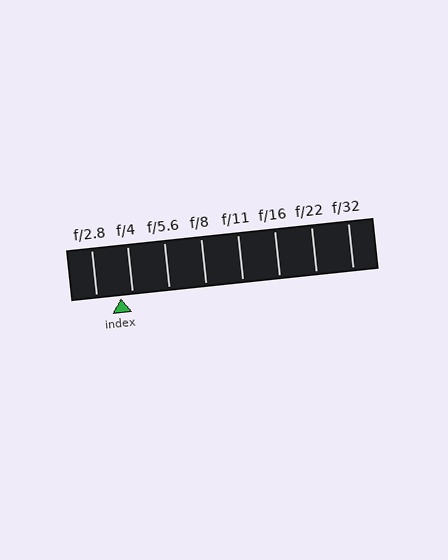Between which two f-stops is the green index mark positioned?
The index mark is between f/2.8 and f/4.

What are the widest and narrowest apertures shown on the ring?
The widest aperture shown is f/2.8 and the narrowest is f/32.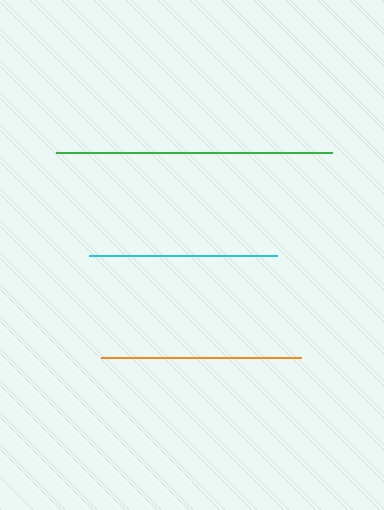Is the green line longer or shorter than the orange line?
The green line is longer than the orange line.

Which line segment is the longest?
The green line is the longest at approximately 275 pixels.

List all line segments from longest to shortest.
From longest to shortest: green, orange, cyan.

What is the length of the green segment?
The green segment is approximately 275 pixels long.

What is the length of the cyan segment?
The cyan segment is approximately 189 pixels long.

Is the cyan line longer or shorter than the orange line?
The orange line is longer than the cyan line.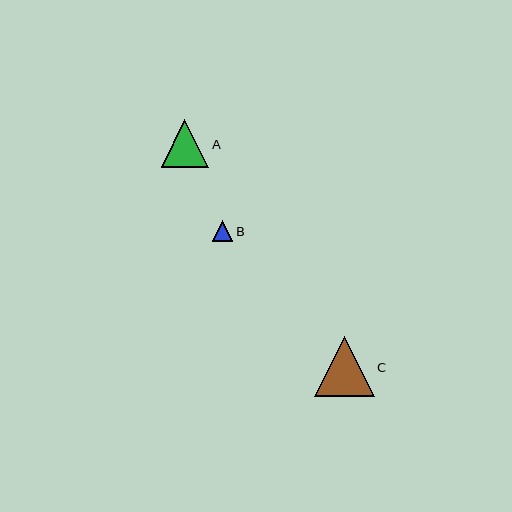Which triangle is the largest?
Triangle C is the largest with a size of approximately 59 pixels.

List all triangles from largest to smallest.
From largest to smallest: C, A, B.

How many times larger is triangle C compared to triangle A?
Triangle C is approximately 1.2 times the size of triangle A.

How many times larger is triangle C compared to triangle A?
Triangle C is approximately 1.2 times the size of triangle A.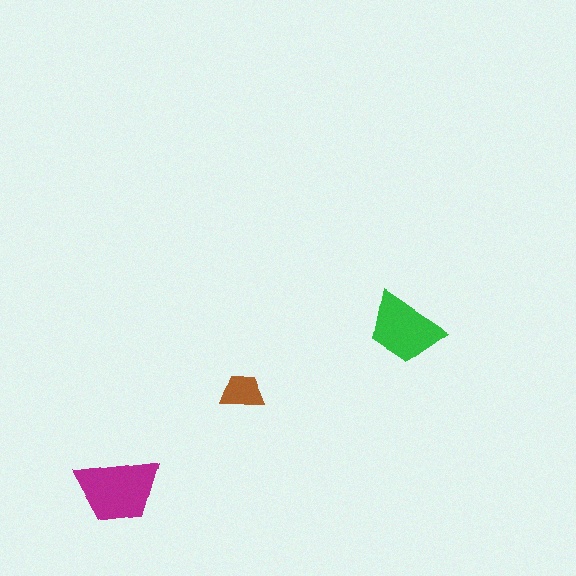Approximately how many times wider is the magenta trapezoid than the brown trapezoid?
About 2 times wider.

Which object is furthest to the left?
The magenta trapezoid is leftmost.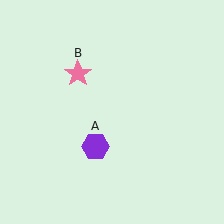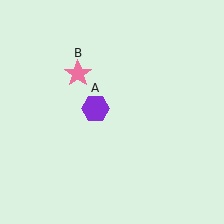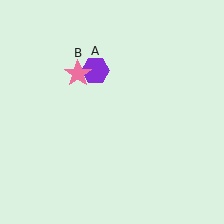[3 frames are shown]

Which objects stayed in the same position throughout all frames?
Pink star (object B) remained stationary.